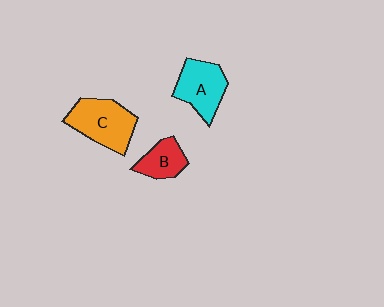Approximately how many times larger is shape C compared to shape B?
Approximately 1.8 times.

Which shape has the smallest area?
Shape B (red).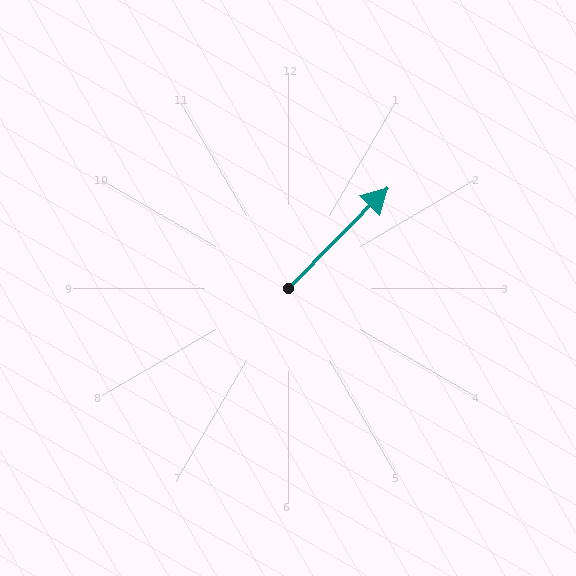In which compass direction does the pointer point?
Northeast.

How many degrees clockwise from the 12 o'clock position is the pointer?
Approximately 45 degrees.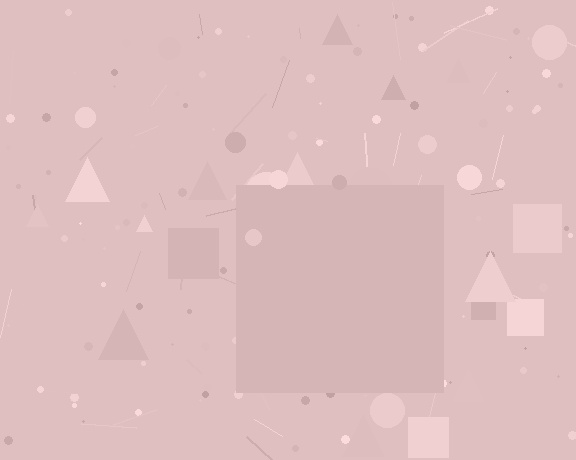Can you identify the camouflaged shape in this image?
The camouflaged shape is a square.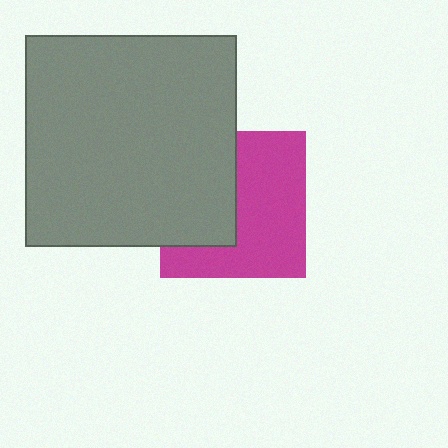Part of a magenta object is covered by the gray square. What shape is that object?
It is a square.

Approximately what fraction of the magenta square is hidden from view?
Roughly 42% of the magenta square is hidden behind the gray square.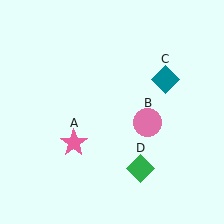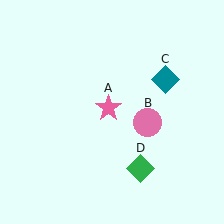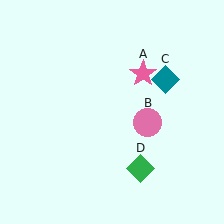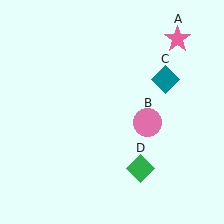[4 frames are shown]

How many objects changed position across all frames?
1 object changed position: pink star (object A).